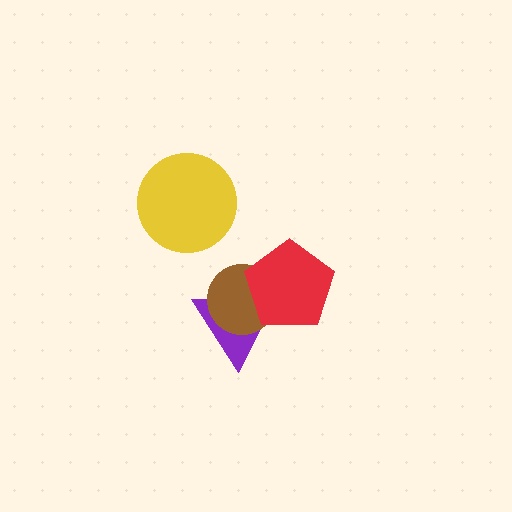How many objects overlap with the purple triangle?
2 objects overlap with the purple triangle.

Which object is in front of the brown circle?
The red pentagon is in front of the brown circle.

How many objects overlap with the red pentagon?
2 objects overlap with the red pentagon.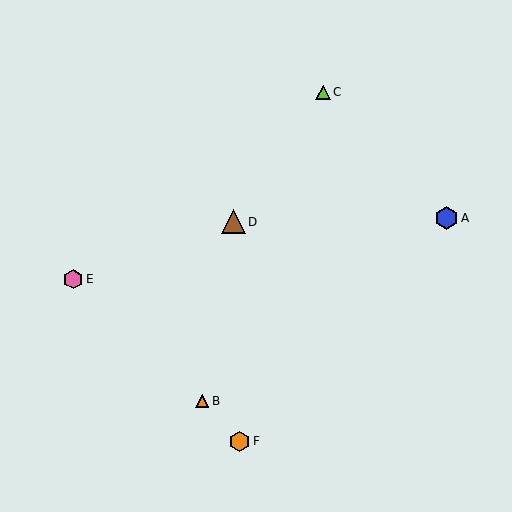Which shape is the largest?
The brown triangle (labeled D) is the largest.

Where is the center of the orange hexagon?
The center of the orange hexagon is at (239, 441).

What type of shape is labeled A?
Shape A is a blue hexagon.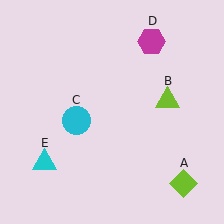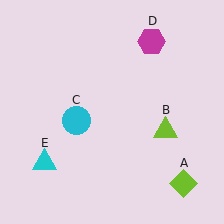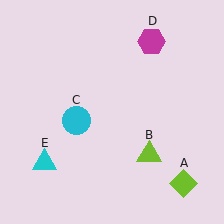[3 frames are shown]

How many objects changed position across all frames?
1 object changed position: lime triangle (object B).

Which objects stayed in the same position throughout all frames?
Lime diamond (object A) and cyan circle (object C) and magenta hexagon (object D) and cyan triangle (object E) remained stationary.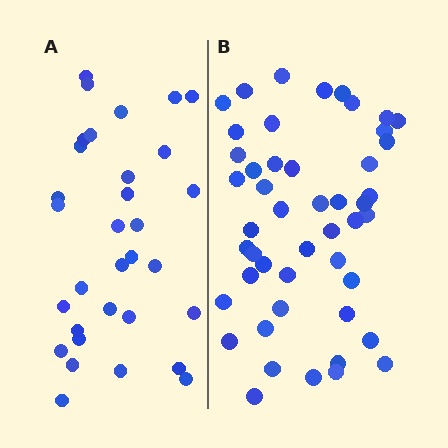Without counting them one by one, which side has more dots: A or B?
Region B (the right region) has more dots.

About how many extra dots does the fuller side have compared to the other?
Region B has approximately 15 more dots than region A.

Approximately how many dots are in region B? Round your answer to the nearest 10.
About 50 dots. (The exact count is 48, which rounds to 50.)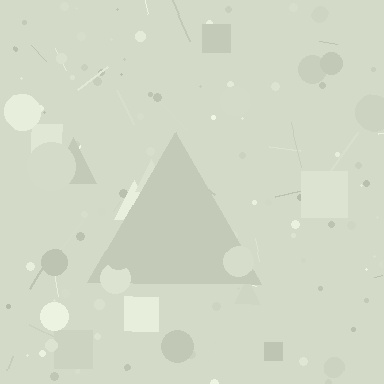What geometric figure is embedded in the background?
A triangle is embedded in the background.